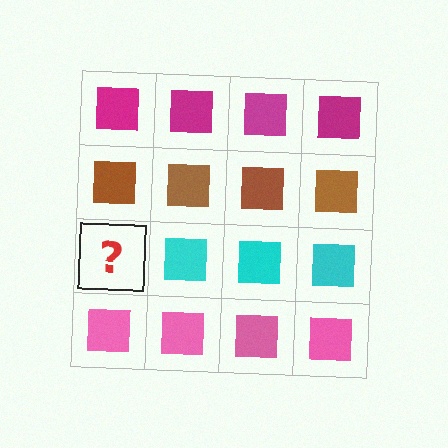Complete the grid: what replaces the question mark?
The question mark should be replaced with a cyan square.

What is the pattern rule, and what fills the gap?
The rule is that each row has a consistent color. The gap should be filled with a cyan square.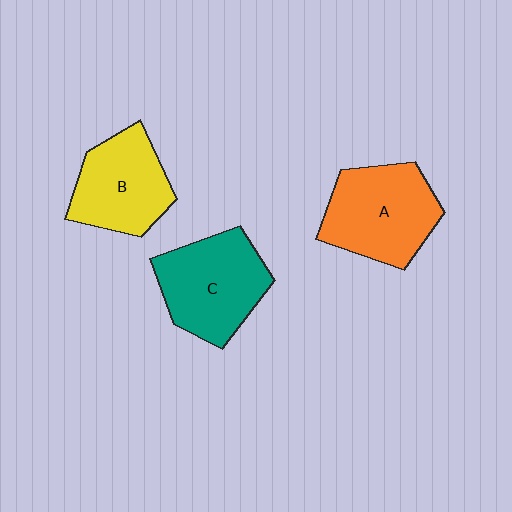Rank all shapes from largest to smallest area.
From largest to smallest: A (orange), C (teal), B (yellow).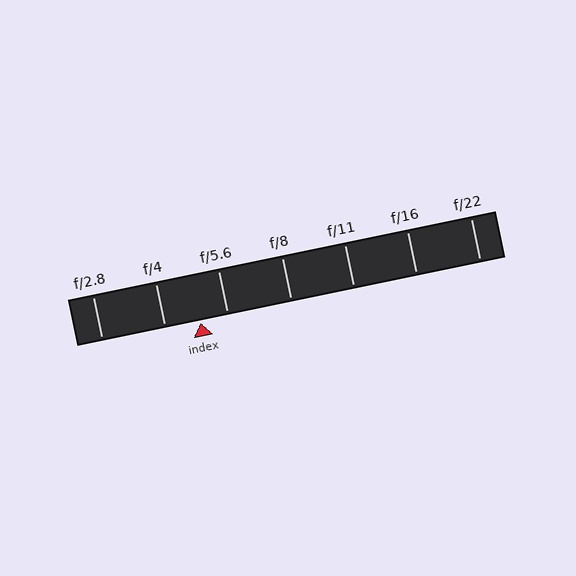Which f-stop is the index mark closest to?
The index mark is closest to f/5.6.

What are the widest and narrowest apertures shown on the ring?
The widest aperture shown is f/2.8 and the narrowest is f/22.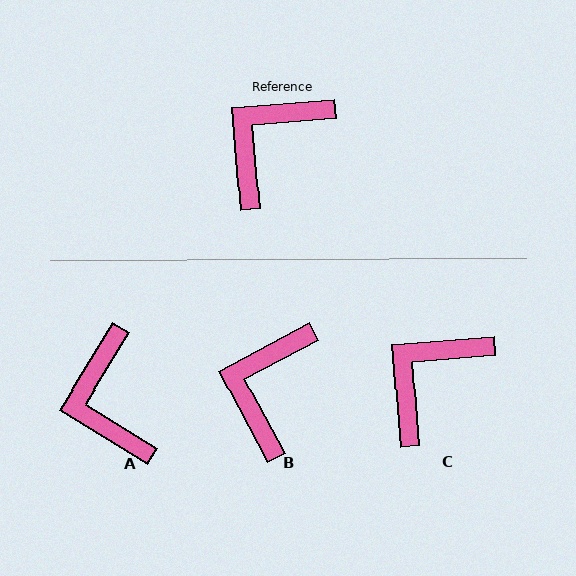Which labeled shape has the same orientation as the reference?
C.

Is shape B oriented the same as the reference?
No, it is off by about 24 degrees.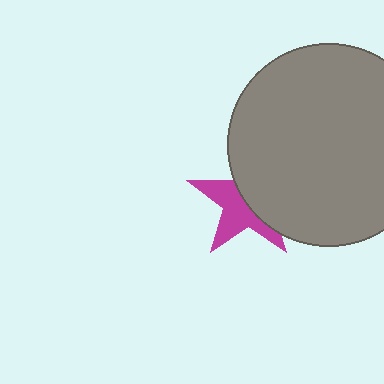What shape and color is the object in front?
The object in front is a gray circle.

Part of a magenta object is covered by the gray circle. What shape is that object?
It is a star.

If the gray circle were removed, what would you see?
You would see the complete magenta star.